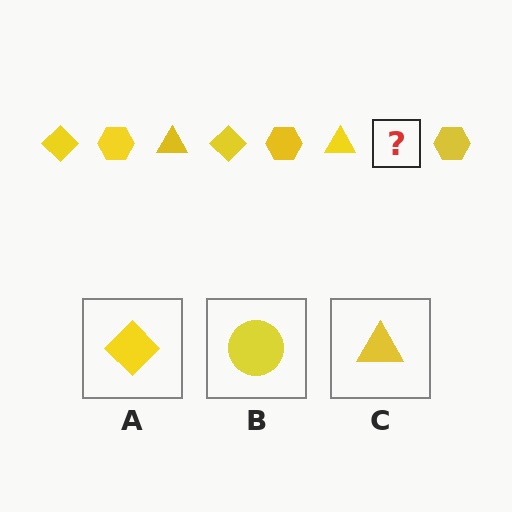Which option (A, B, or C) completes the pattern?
A.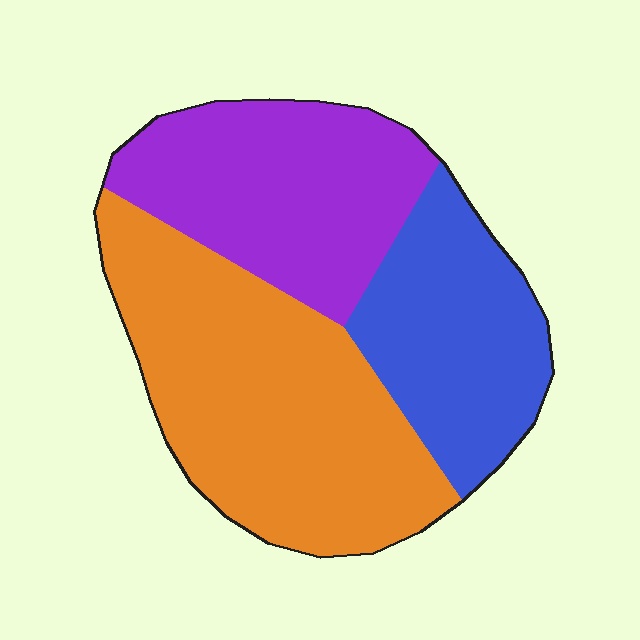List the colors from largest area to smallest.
From largest to smallest: orange, purple, blue.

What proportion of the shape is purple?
Purple takes up between a sixth and a third of the shape.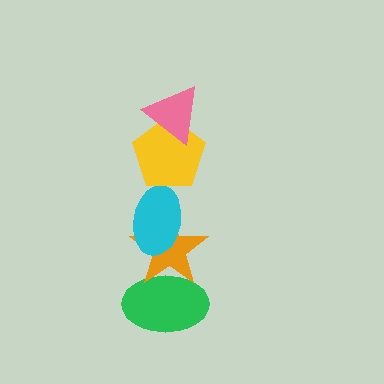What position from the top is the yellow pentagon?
The yellow pentagon is 2nd from the top.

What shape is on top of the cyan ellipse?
The yellow pentagon is on top of the cyan ellipse.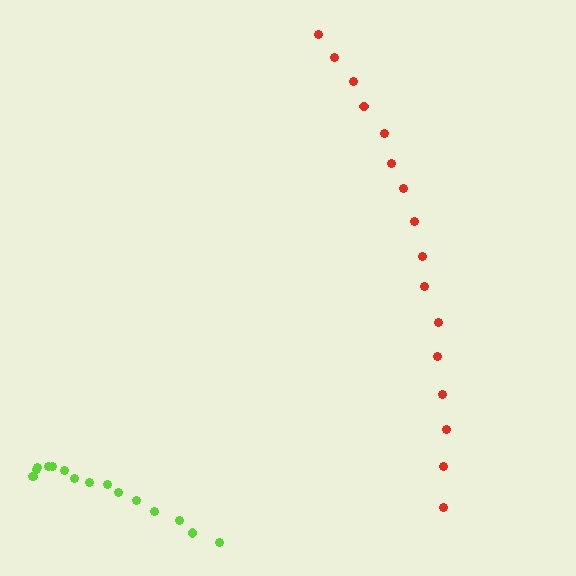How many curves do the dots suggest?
There are 2 distinct paths.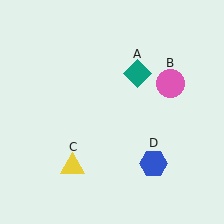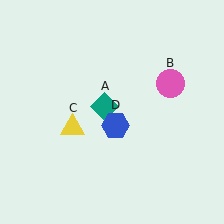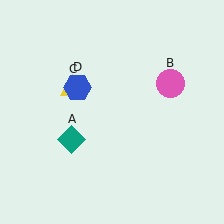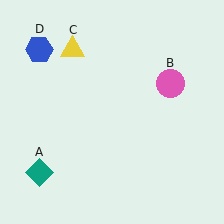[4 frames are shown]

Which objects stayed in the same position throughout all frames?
Pink circle (object B) remained stationary.